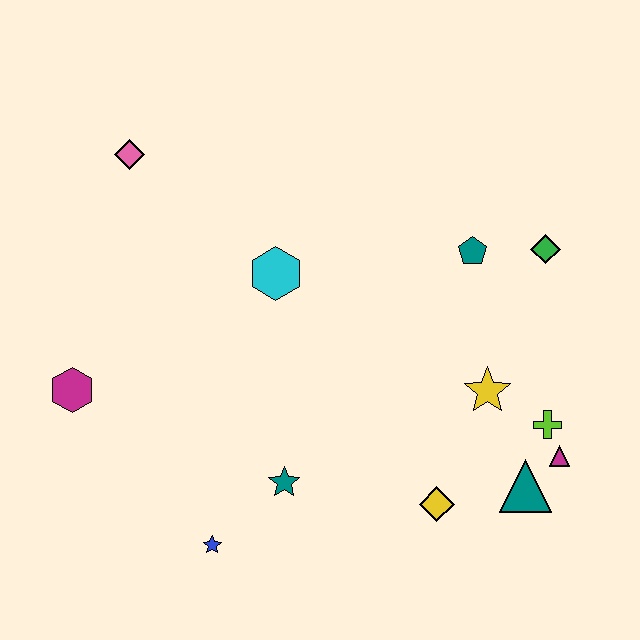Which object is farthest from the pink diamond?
The magenta triangle is farthest from the pink diamond.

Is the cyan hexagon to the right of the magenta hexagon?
Yes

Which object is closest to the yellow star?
The lime cross is closest to the yellow star.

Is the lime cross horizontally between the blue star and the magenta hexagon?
No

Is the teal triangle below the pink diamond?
Yes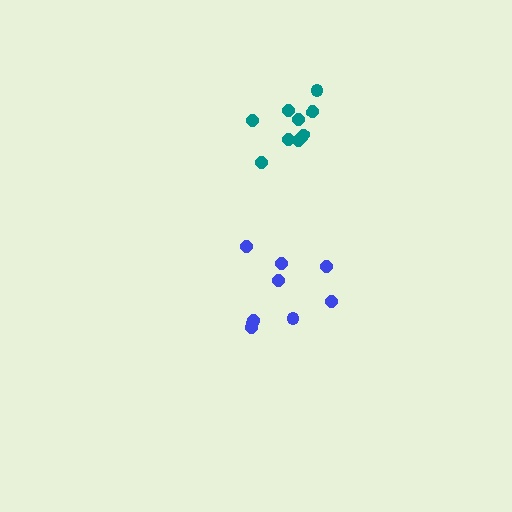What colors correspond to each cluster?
The clusters are colored: teal, blue.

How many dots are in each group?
Group 1: 9 dots, Group 2: 9 dots (18 total).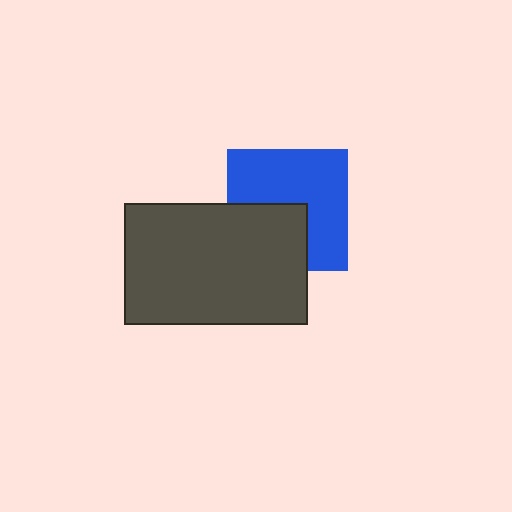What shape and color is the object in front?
The object in front is a dark gray rectangle.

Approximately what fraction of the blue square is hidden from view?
Roughly 37% of the blue square is hidden behind the dark gray rectangle.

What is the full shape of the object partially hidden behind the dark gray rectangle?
The partially hidden object is a blue square.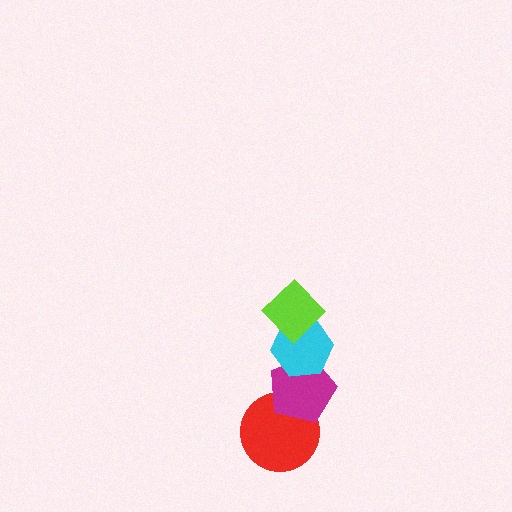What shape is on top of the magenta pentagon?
The cyan hexagon is on top of the magenta pentagon.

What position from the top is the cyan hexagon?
The cyan hexagon is 2nd from the top.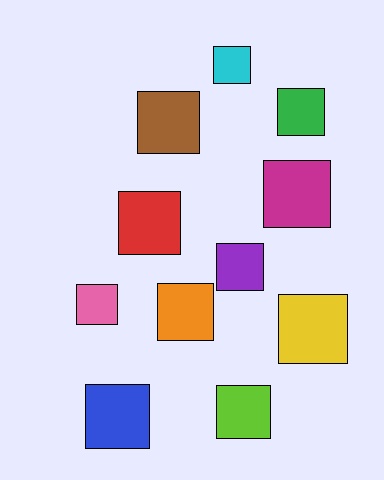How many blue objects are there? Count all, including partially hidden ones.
There is 1 blue object.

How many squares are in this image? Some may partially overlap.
There are 11 squares.